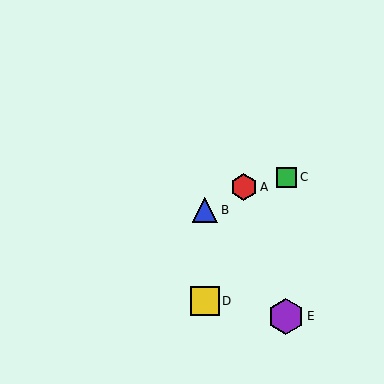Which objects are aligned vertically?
Objects B, D are aligned vertically.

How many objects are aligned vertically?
2 objects (B, D) are aligned vertically.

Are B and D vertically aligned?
Yes, both are at x≈205.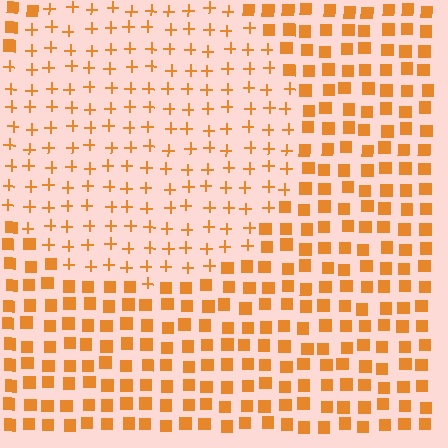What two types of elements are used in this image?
The image uses plus signs inside the circle region and squares outside it.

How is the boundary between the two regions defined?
The boundary is defined by a change in element shape: plus signs inside vs. squares outside. All elements share the same color and spacing.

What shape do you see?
I see a circle.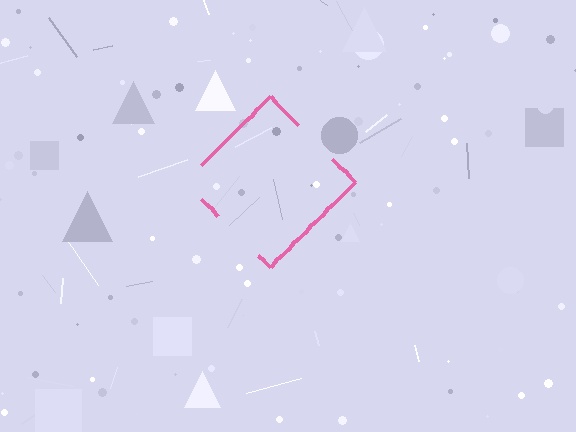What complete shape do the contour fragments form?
The contour fragments form a diamond.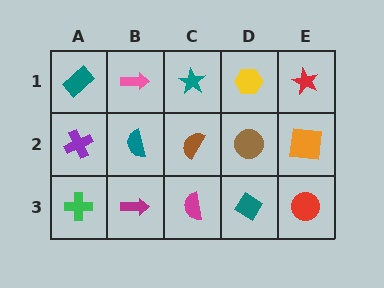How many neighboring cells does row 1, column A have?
2.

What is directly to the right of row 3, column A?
A magenta arrow.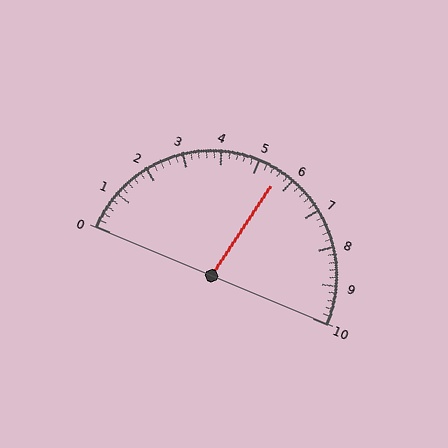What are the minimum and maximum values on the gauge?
The gauge ranges from 0 to 10.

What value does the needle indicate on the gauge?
The needle indicates approximately 5.6.